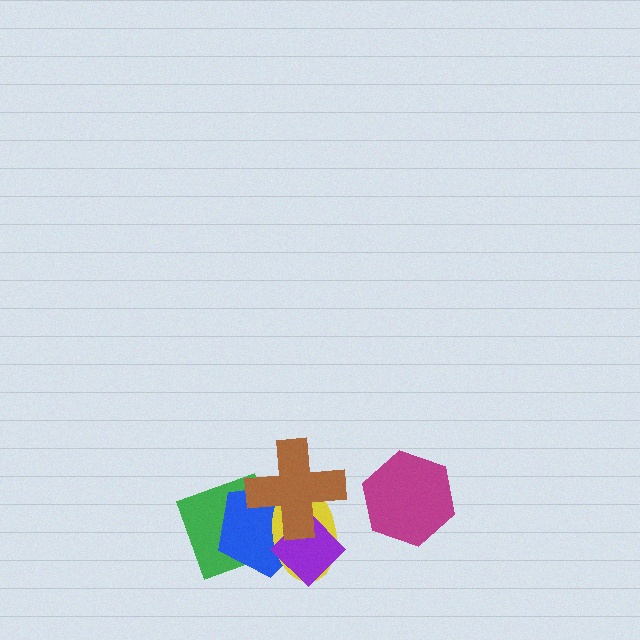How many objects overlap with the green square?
3 objects overlap with the green square.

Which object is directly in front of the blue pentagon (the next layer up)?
The yellow ellipse is directly in front of the blue pentagon.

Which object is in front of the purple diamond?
The brown cross is in front of the purple diamond.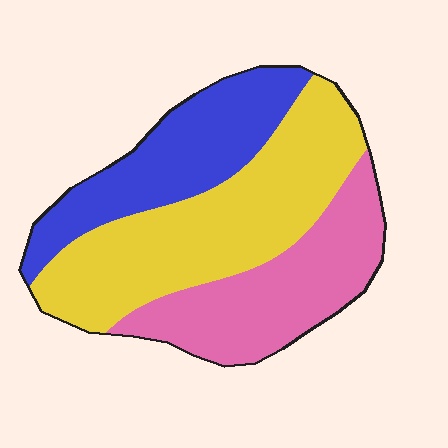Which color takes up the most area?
Yellow, at roughly 45%.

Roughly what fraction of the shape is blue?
Blue takes up about one quarter (1/4) of the shape.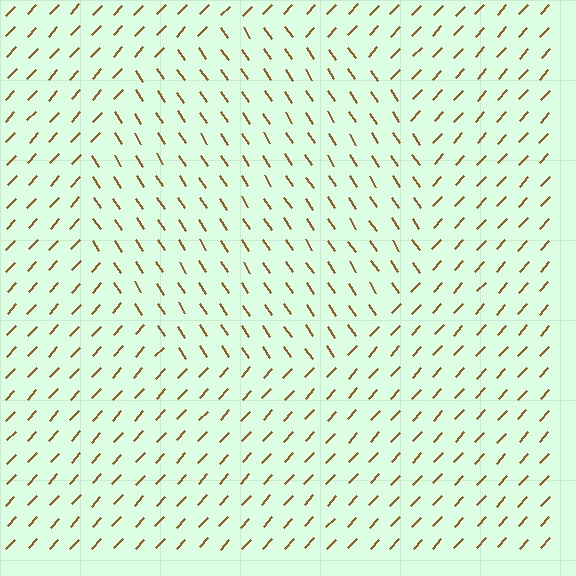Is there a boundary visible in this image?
Yes, there is a texture boundary formed by a change in line orientation.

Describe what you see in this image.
The image is filled with small brown line segments. A circle region in the image has lines oriented differently from the surrounding lines, creating a visible texture boundary.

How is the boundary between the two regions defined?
The boundary is defined purely by a change in line orientation (approximately 76 degrees difference). All lines are the same color and thickness.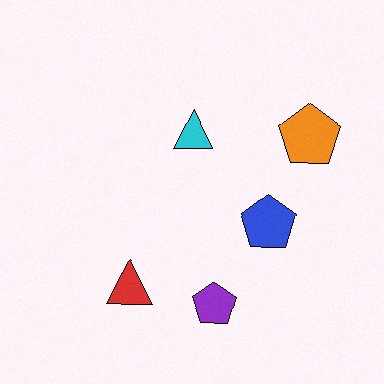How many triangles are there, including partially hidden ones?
There are 2 triangles.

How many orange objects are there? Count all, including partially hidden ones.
There is 1 orange object.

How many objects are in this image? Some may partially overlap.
There are 5 objects.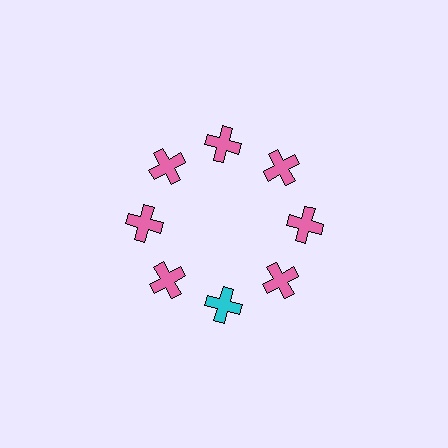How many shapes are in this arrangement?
There are 8 shapes arranged in a ring pattern.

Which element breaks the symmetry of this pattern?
The cyan cross at roughly the 6 o'clock position breaks the symmetry. All other shapes are pink crosses.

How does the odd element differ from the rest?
It has a different color: cyan instead of pink.